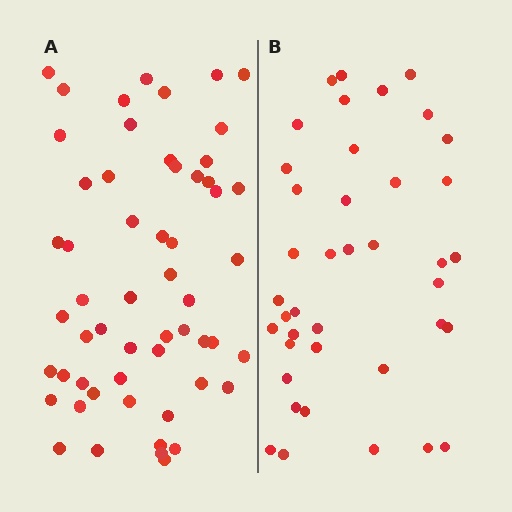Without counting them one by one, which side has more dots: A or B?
Region A (the left region) has more dots.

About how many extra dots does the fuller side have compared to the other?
Region A has approximately 15 more dots than region B.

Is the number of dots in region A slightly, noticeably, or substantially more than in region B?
Region A has noticeably more, but not dramatically so. The ratio is roughly 1.4 to 1.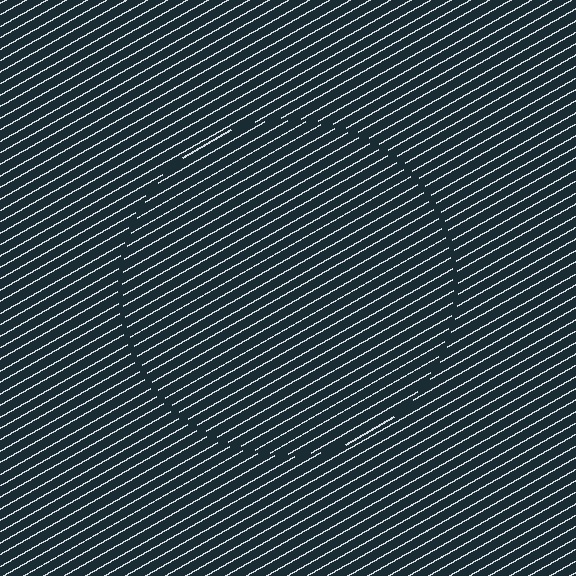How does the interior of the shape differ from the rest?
The interior of the shape contains the same grating, shifted by half a period — the contour is defined by the phase discontinuity where line-ends from the inner and outer gratings abut.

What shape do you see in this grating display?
An illusory circle. The interior of the shape contains the same grating, shifted by half a period — the contour is defined by the phase discontinuity where line-ends from the inner and outer gratings abut.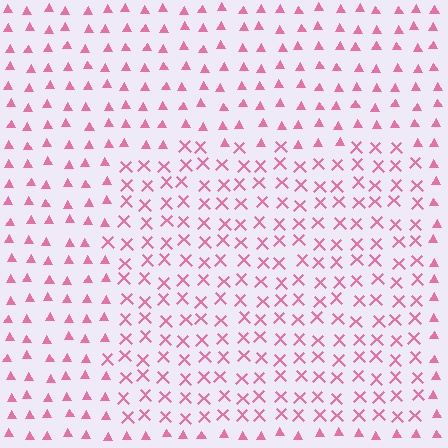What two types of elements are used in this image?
The image uses X marks inside the rectangle region and triangles outside it.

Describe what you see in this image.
The image is filled with small pink elements arranged in a uniform grid. A rectangle-shaped region contains X marks, while the surrounding area contains triangles. The boundary is defined purely by the change in element shape.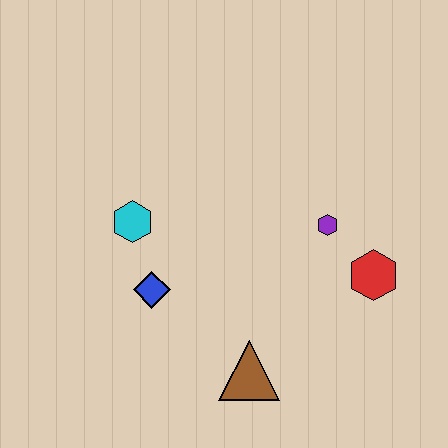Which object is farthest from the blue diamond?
The red hexagon is farthest from the blue diamond.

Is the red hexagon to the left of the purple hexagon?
No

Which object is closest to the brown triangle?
The blue diamond is closest to the brown triangle.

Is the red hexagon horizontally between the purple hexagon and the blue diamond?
No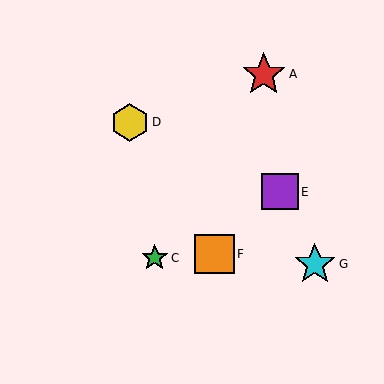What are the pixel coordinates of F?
Object F is at (215, 254).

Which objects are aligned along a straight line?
Objects B, D, F are aligned along a straight line.